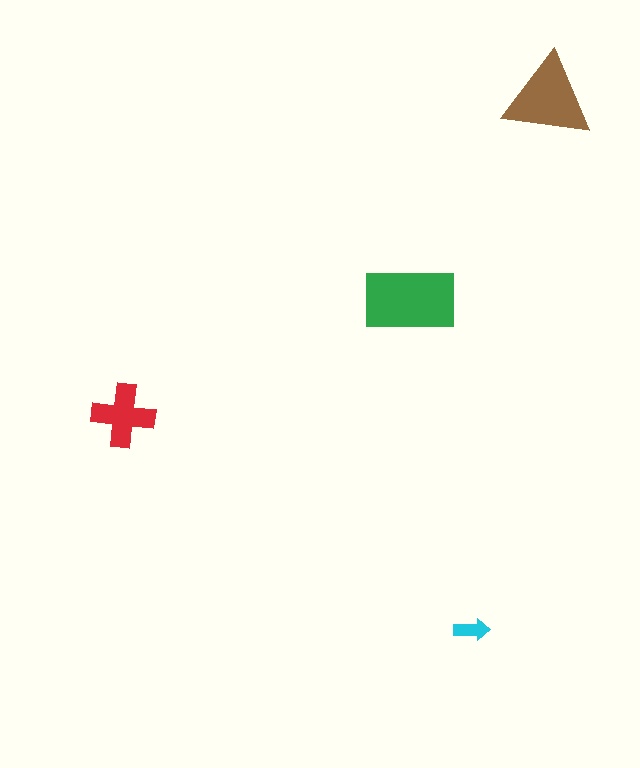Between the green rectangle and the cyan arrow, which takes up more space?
The green rectangle.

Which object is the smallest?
The cyan arrow.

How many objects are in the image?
There are 4 objects in the image.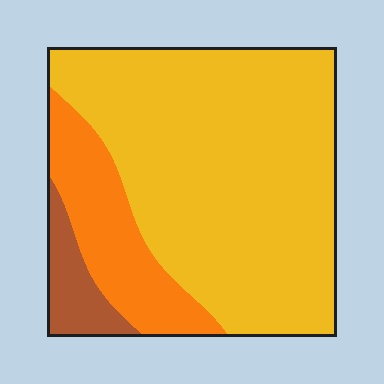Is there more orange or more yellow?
Yellow.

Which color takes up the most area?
Yellow, at roughly 75%.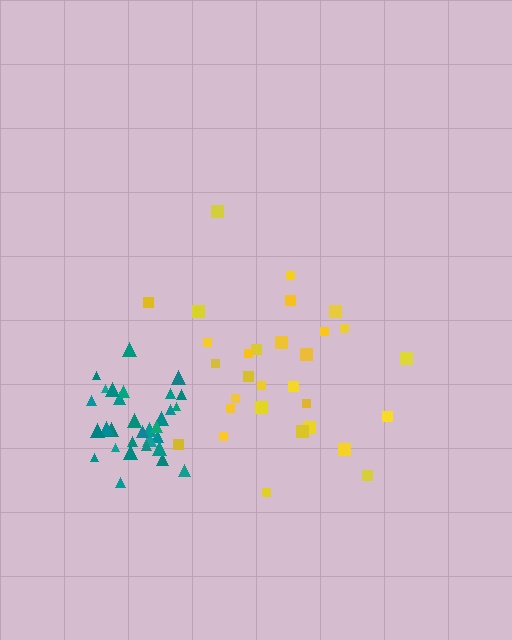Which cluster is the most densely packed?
Teal.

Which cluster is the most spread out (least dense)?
Yellow.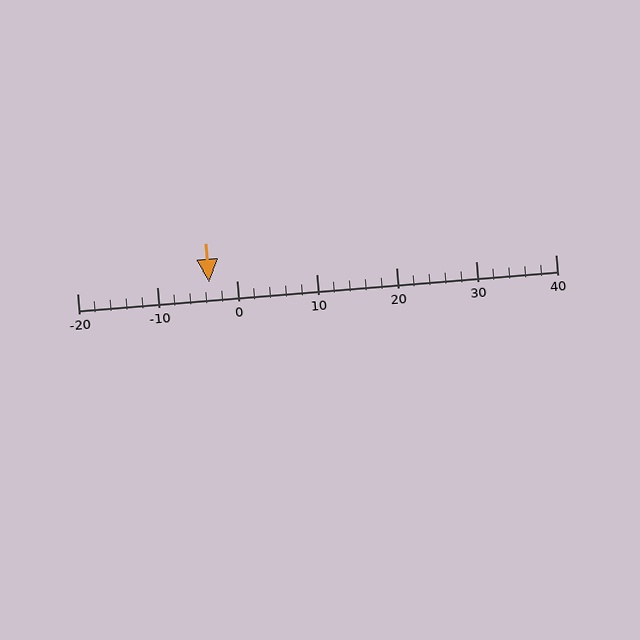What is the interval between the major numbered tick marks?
The major tick marks are spaced 10 units apart.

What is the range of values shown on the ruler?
The ruler shows values from -20 to 40.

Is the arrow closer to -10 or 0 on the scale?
The arrow is closer to 0.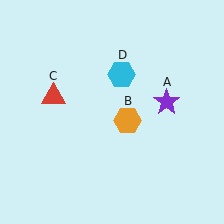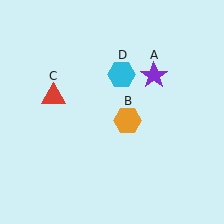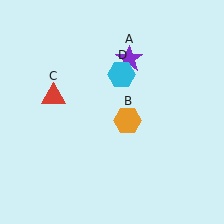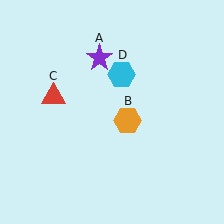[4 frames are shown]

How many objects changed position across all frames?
1 object changed position: purple star (object A).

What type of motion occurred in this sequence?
The purple star (object A) rotated counterclockwise around the center of the scene.